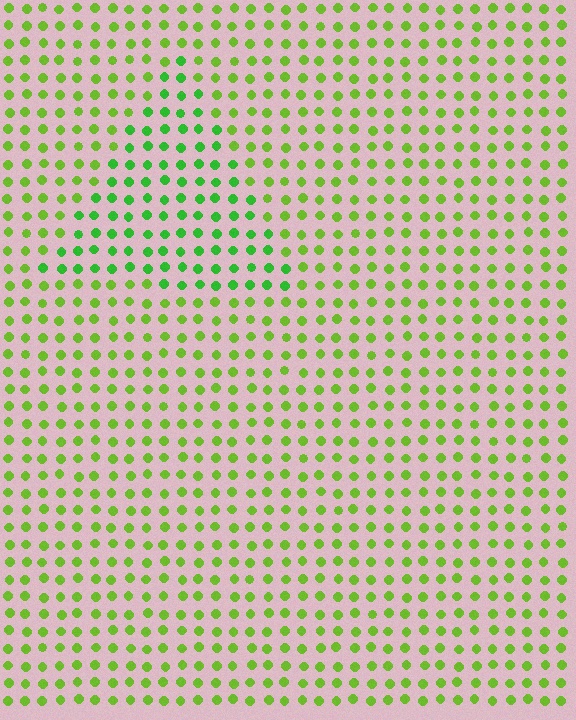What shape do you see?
I see a triangle.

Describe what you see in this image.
The image is filled with small lime elements in a uniform arrangement. A triangle-shaped region is visible where the elements are tinted to a slightly different hue, forming a subtle color boundary.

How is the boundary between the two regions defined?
The boundary is defined purely by a slight shift in hue (about 28 degrees). Spacing, size, and orientation are identical on both sides.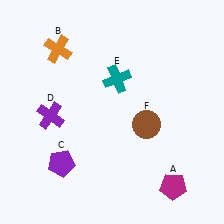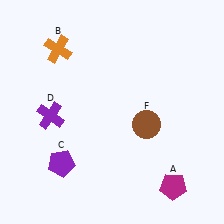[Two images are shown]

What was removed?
The teal cross (E) was removed in Image 2.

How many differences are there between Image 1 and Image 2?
There is 1 difference between the two images.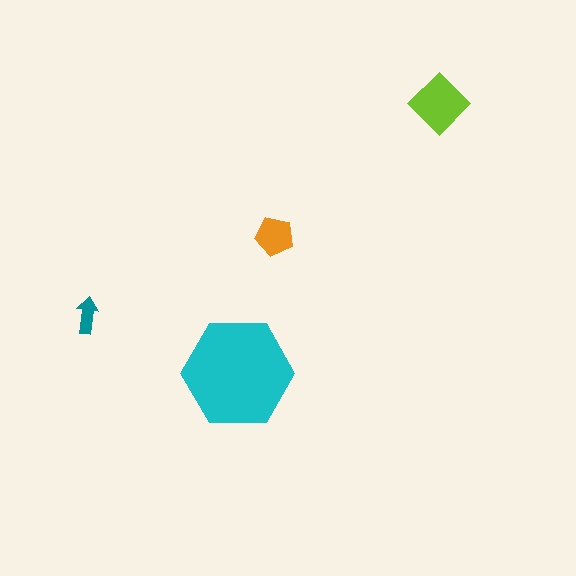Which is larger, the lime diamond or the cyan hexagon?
The cyan hexagon.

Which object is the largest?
The cyan hexagon.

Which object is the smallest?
The teal arrow.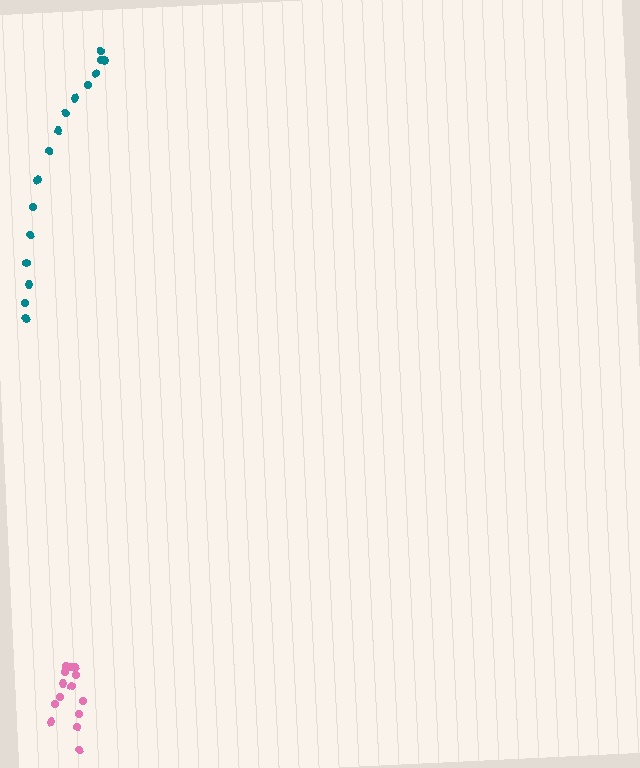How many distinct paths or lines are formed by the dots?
There are 2 distinct paths.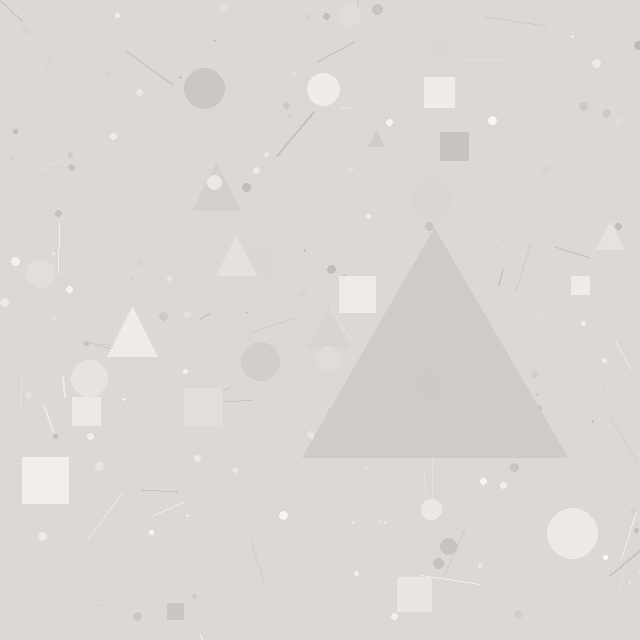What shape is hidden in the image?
A triangle is hidden in the image.